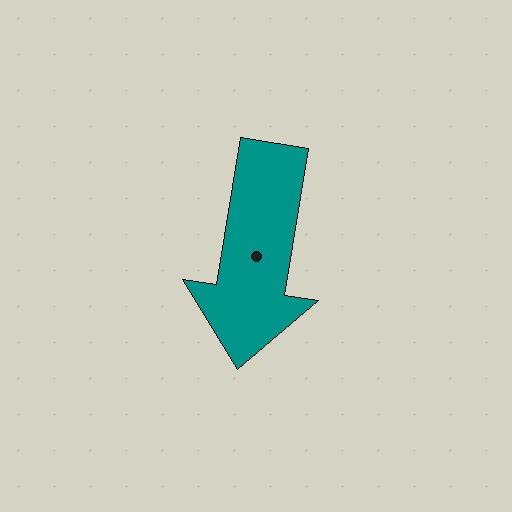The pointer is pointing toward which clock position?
Roughly 6 o'clock.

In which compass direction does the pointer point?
South.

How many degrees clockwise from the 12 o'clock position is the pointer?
Approximately 189 degrees.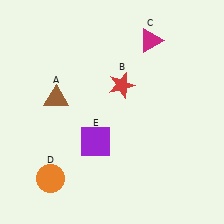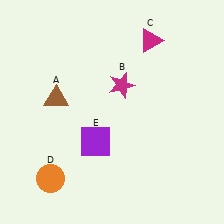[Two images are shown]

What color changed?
The star (B) changed from red in Image 1 to magenta in Image 2.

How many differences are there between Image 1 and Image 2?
There is 1 difference between the two images.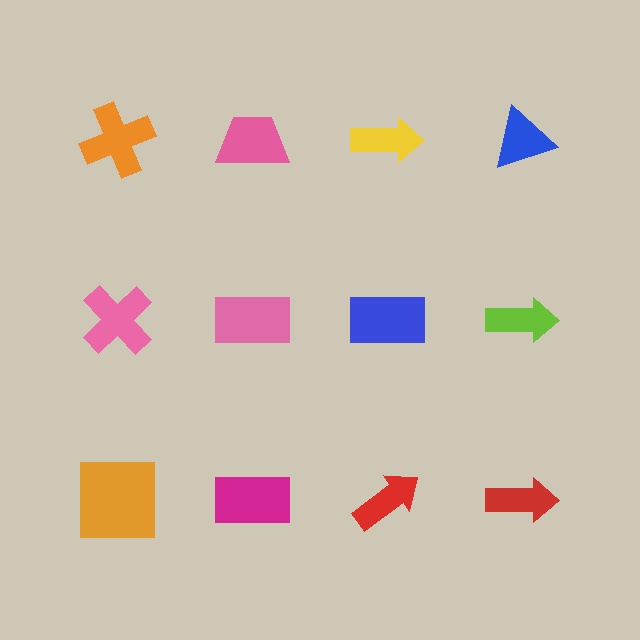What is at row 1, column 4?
A blue triangle.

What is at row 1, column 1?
An orange cross.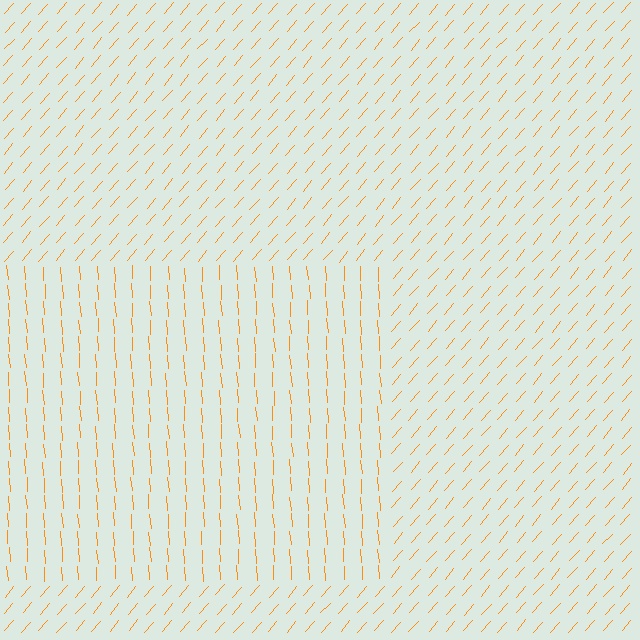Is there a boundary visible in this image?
Yes, there is a texture boundary formed by a change in line orientation.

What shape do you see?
I see a rectangle.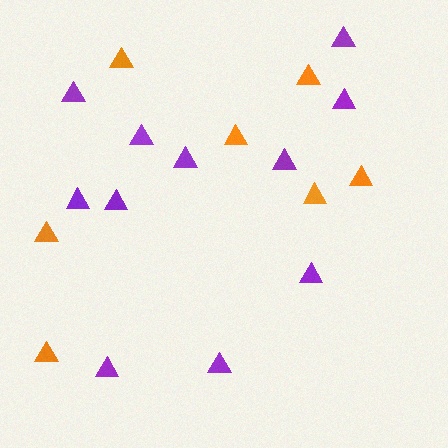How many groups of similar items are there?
There are 2 groups: one group of orange triangles (7) and one group of purple triangles (11).